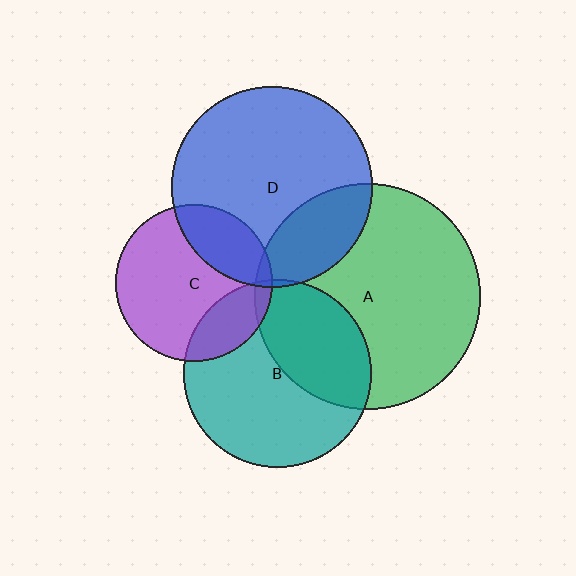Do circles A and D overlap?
Yes.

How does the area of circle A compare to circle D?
Approximately 1.3 times.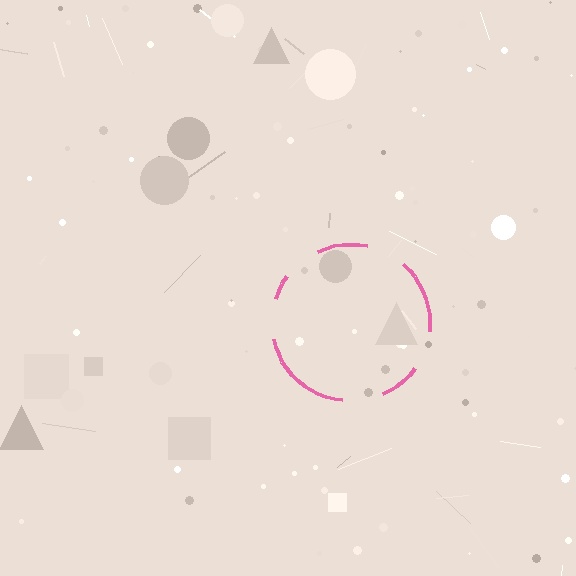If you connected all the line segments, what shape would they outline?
They would outline a circle.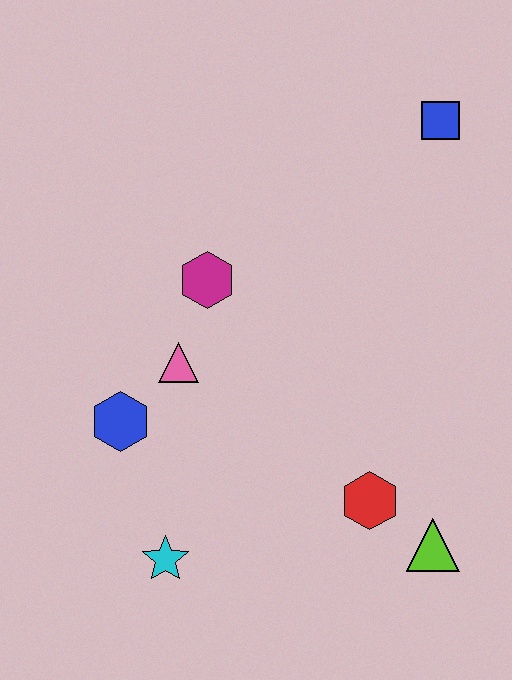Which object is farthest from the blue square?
The cyan star is farthest from the blue square.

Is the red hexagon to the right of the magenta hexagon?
Yes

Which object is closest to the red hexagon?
The lime triangle is closest to the red hexagon.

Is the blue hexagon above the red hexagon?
Yes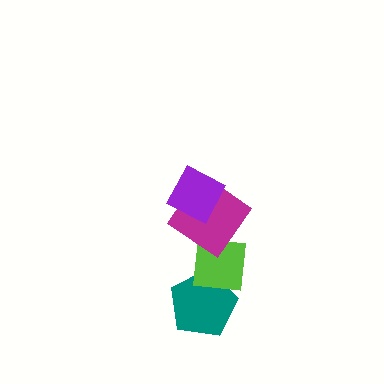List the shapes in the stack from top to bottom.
From top to bottom: the purple diamond, the magenta diamond, the lime square, the teal pentagon.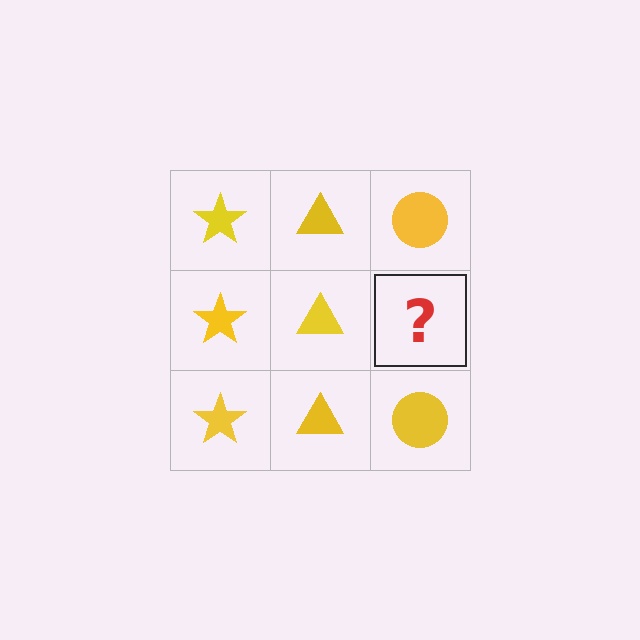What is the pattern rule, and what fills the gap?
The rule is that each column has a consistent shape. The gap should be filled with a yellow circle.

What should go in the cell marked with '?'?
The missing cell should contain a yellow circle.